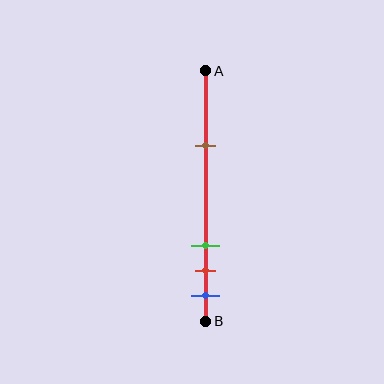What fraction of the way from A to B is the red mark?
The red mark is approximately 80% (0.8) of the way from A to B.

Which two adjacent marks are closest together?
The red and blue marks are the closest adjacent pair.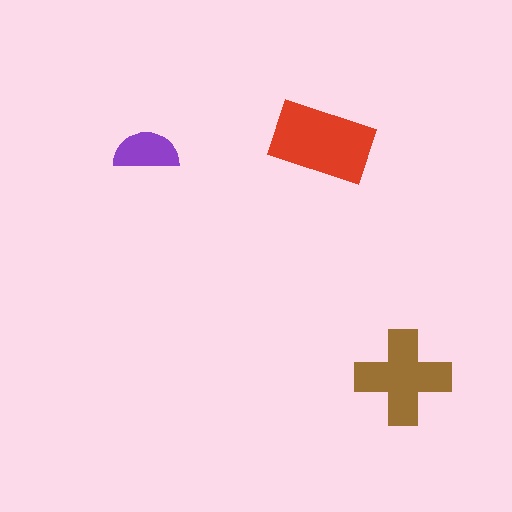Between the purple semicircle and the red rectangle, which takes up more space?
The red rectangle.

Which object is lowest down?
The brown cross is bottommost.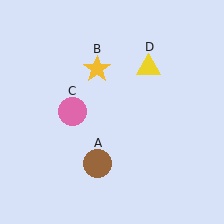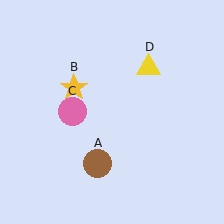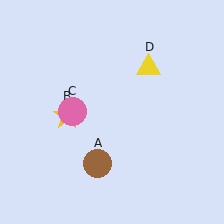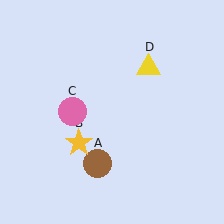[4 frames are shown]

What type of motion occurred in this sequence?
The yellow star (object B) rotated counterclockwise around the center of the scene.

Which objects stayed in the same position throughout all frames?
Brown circle (object A) and pink circle (object C) and yellow triangle (object D) remained stationary.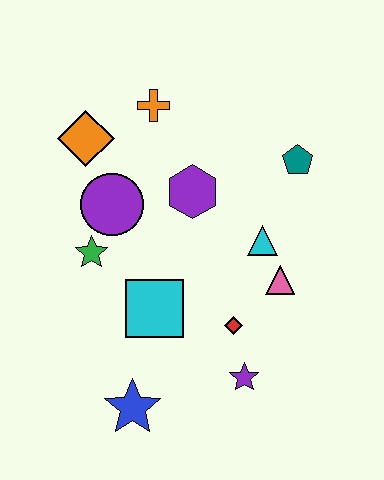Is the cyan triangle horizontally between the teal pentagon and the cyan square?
Yes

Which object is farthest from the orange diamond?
The purple star is farthest from the orange diamond.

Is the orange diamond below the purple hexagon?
No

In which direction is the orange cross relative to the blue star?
The orange cross is above the blue star.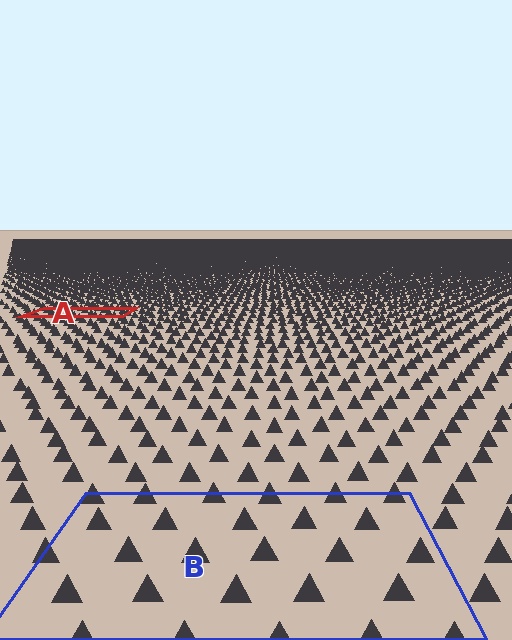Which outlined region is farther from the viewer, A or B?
Region A is farther from the viewer — the texture elements inside it appear smaller and more densely packed.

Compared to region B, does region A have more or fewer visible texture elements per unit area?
Region A has more texture elements per unit area — they are packed more densely because it is farther away.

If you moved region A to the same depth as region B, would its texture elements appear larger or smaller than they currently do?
They would appear larger. At a closer depth, the same texture elements are projected at a bigger on-screen size.